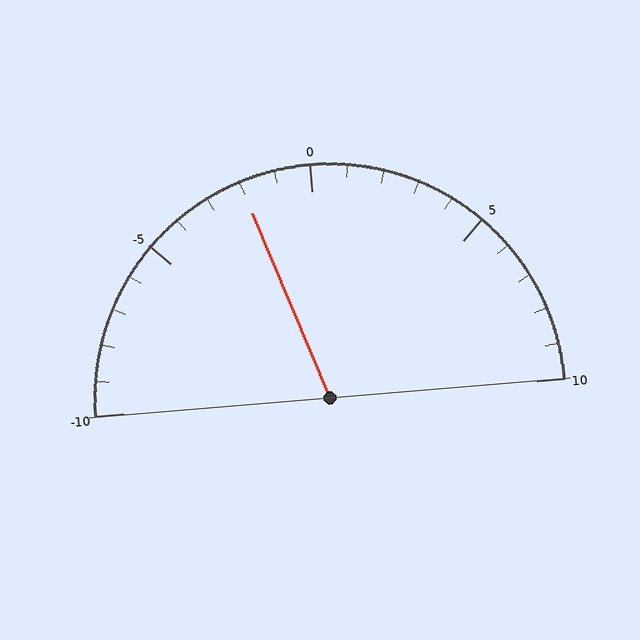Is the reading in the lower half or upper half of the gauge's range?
The reading is in the lower half of the range (-10 to 10).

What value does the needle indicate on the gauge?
The needle indicates approximately -2.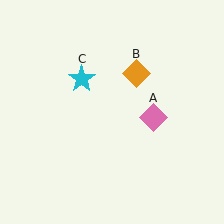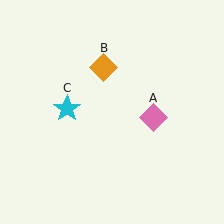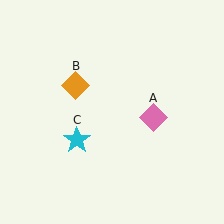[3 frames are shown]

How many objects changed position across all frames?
2 objects changed position: orange diamond (object B), cyan star (object C).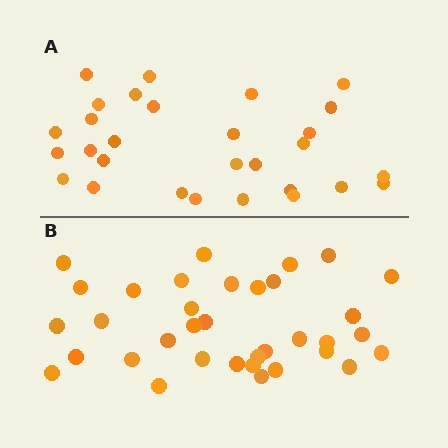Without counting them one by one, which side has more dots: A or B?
Region B (the bottom region) has more dots.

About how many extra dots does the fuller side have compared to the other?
Region B has about 6 more dots than region A.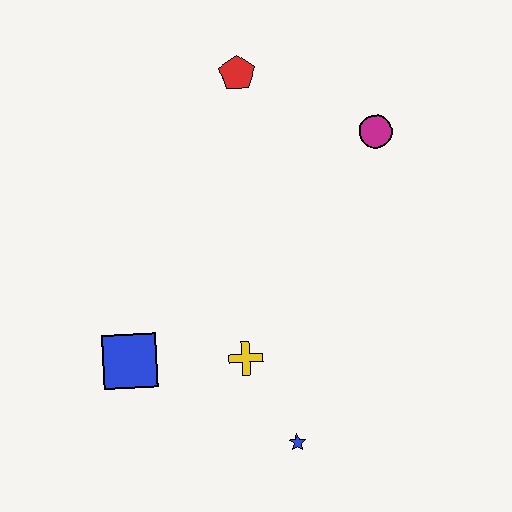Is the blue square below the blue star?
No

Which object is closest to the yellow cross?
The blue star is closest to the yellow cross.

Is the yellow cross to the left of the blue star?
Yes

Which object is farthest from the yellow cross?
The red pentagon is farthest from the yellow cross.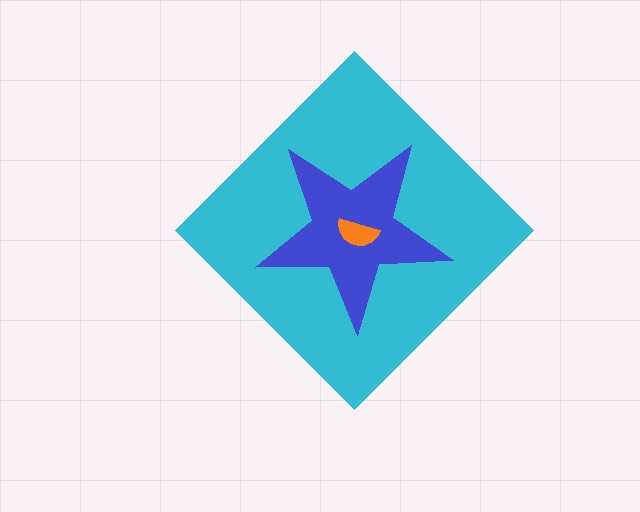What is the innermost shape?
The orange semicircle.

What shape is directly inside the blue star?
The orange semicircle.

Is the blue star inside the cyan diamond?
Yes.